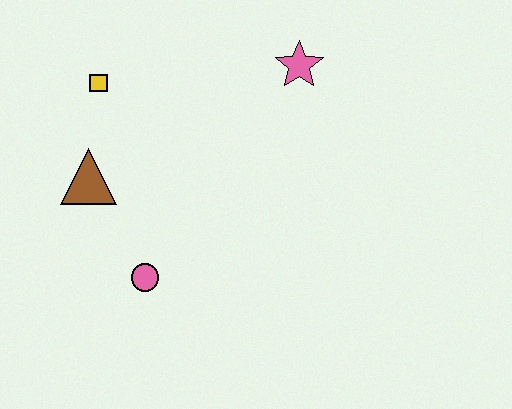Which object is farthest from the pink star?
The pink circle is farthest from the pink star.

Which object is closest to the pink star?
The yellow square is closest to the pink star.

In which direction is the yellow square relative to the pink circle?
The yellow square is above the pink circle.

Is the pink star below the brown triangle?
No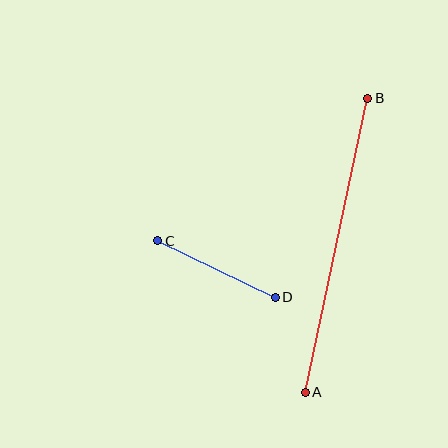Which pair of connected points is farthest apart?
Points A and B are farthest apart.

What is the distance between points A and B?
The distance is approximately 301 pixels.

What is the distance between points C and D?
The distance is approximately 131 pixels.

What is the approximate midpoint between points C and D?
The midpoint is at approximately (216, 269) pixels.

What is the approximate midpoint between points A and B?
The midpoint is at approximately (336, 245) pixels.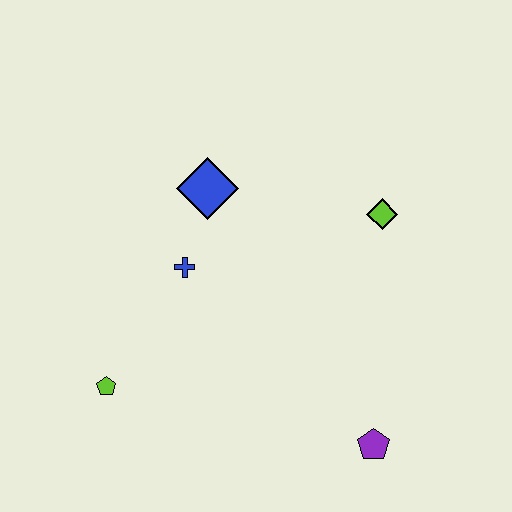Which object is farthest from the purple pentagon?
The blue diamond is farthest from the purple pentagon.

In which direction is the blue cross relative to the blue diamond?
The blue cross is below the blue diamond.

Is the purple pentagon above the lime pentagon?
No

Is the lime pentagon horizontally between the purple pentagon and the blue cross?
No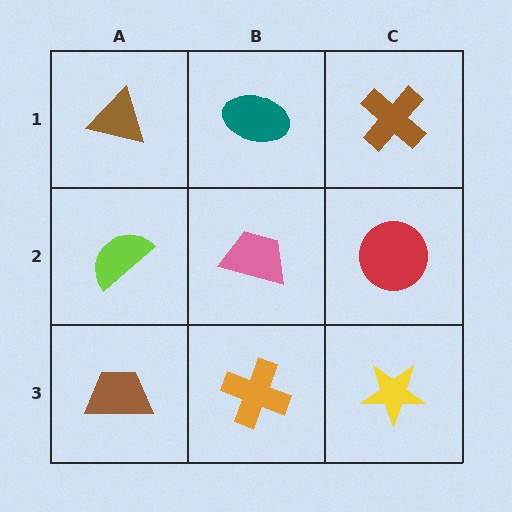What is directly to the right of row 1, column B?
A brown cross.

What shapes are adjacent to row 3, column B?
A pink trapezoid (row 2, column B), a brown trapezoid (row 3, column A), a yellow star (row 3, column C).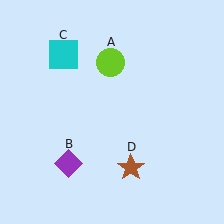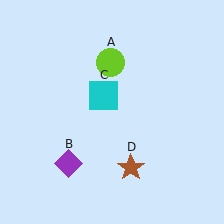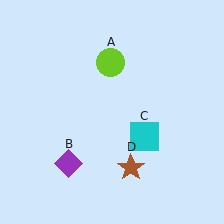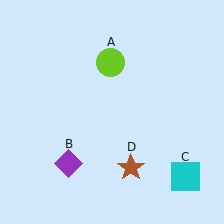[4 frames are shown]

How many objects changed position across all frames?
1 object changed position: cyan square (object C).